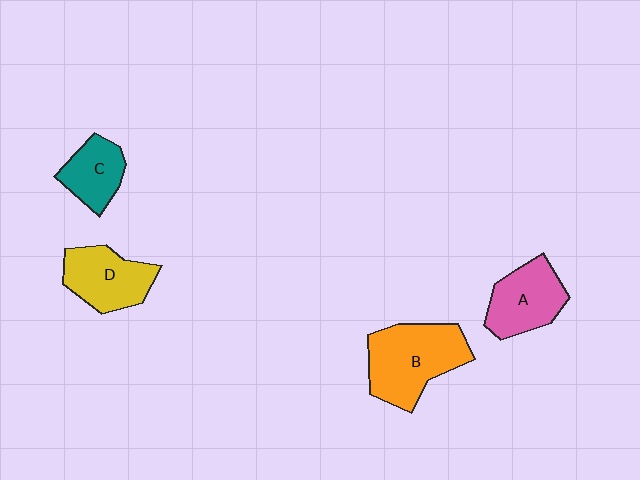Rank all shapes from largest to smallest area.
From largest to smallest: B (orange), D (yellow), A (pink), C (teal).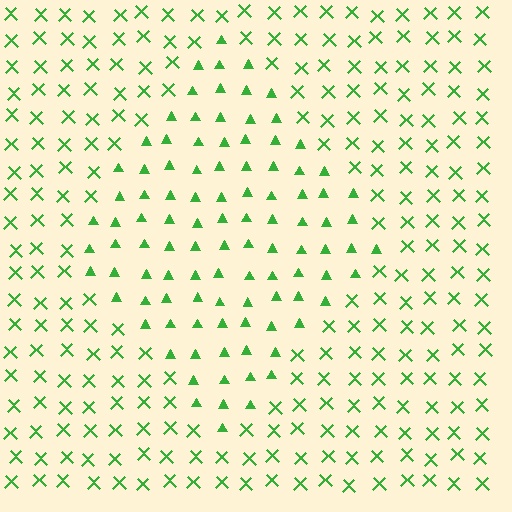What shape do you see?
I see a diamond.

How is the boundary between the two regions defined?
The boundary is defined by a change in element shape: triangles inside vs. X marks outside. All elements share the same color and spacing.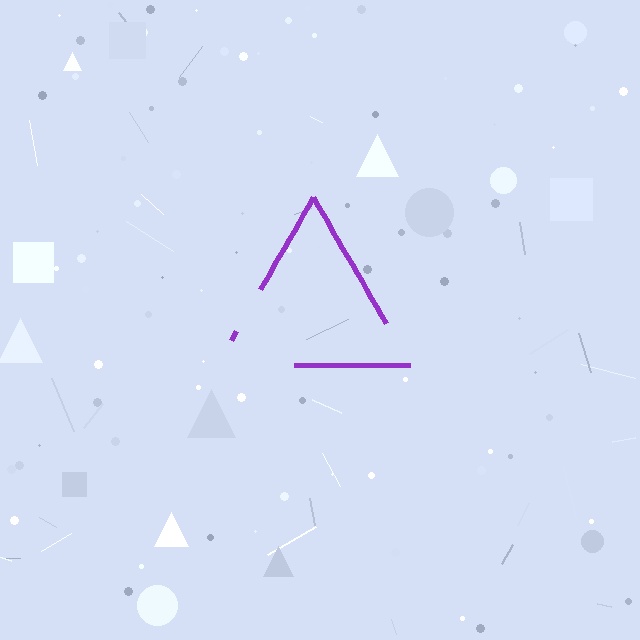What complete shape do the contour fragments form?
The contour fragments form a triangle.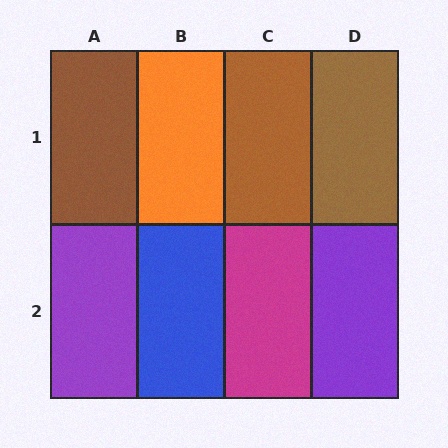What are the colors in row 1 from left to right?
Brown, orange, brown, brown.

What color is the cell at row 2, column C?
Magenta.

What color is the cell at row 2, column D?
Purple.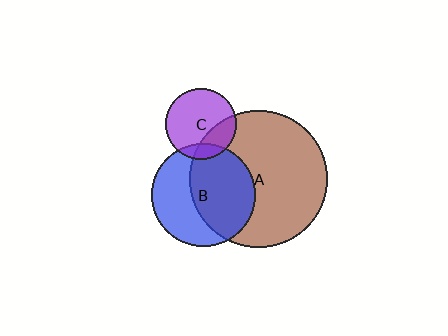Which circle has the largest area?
Circle A (brown).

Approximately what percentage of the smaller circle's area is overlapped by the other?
Approximately 55%.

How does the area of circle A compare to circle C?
Approximately 3.7 times.